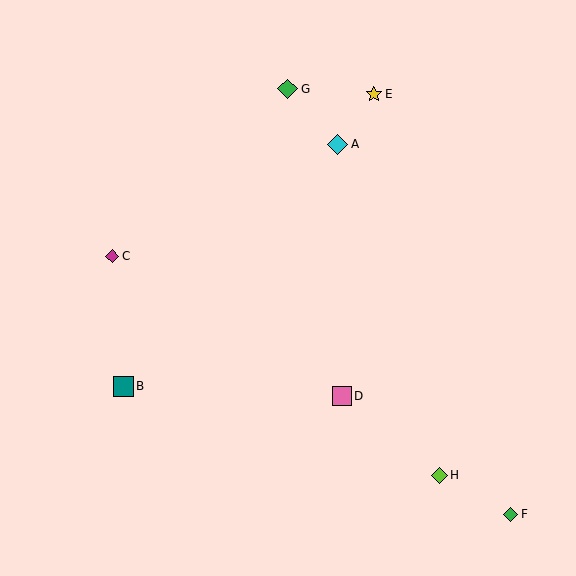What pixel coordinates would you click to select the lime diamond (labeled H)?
Click at (440, 475) to select the lime diamond H.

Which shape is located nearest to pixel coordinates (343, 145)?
The cyan diamond (labeled A) at (337, 144) is nearest to that location.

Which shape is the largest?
The teal square (labeled B) is the largest.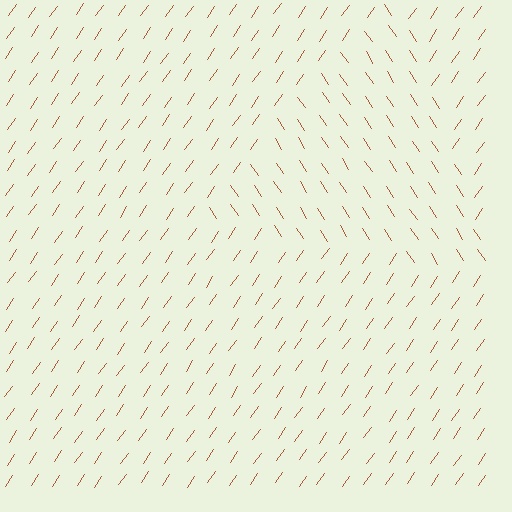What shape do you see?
I see a triangle.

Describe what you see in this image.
The image is filled with small brown line segments. A triangle region in the image has lines oriented differently from the surrounding lines, creating a visible texture boundary.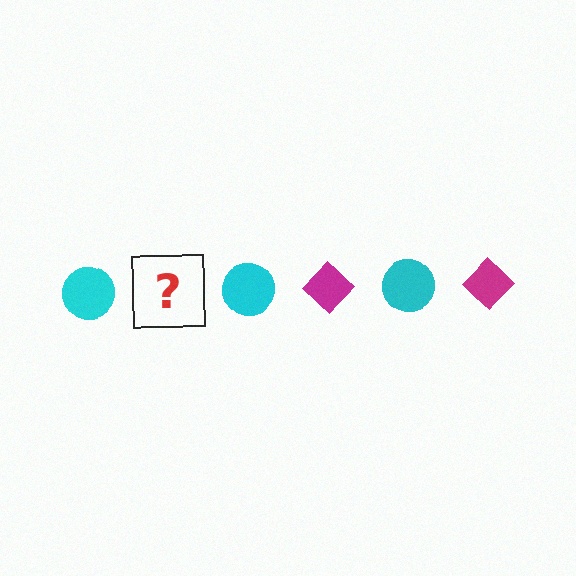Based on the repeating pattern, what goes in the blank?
The blank should be a magenta diamond.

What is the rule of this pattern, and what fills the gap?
The rule is that the pattern alternates between cyan circle and magenta diamond. The gap should be filled with a magenta diamond.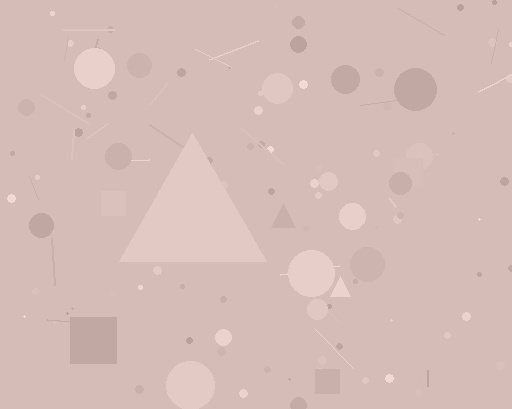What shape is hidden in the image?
A triangle is hidden in the image.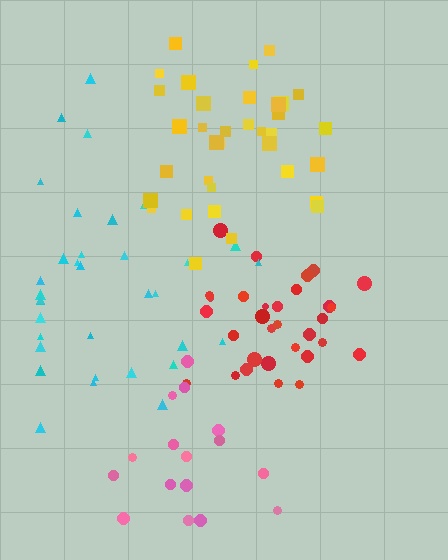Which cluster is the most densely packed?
Red.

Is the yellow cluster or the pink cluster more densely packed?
Yellow.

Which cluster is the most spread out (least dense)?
Cyan.